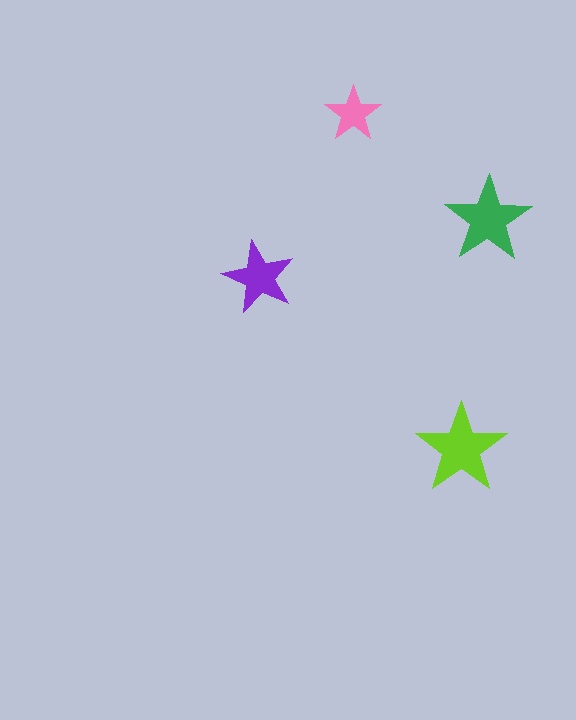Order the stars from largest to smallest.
the lime one, the green one, the purple one, the pink one.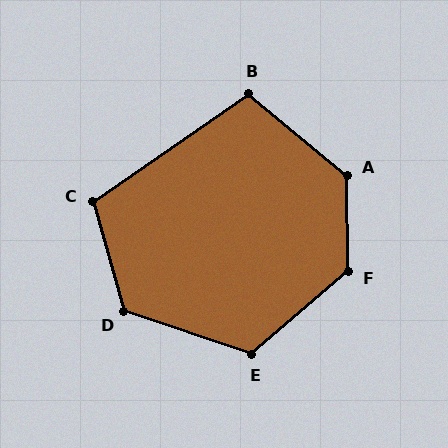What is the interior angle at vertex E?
Approximately 121 degrees (obtuse).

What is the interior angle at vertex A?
Approximately 130 degrees (obtuse).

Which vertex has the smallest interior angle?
B, at approximately 106 degrees.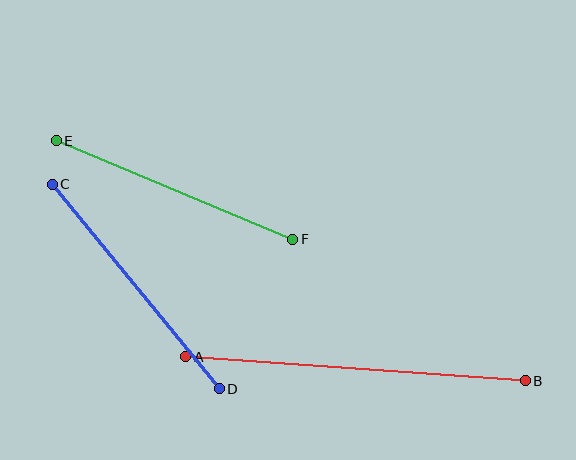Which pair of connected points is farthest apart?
Points A and B are farthest apart.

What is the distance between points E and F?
The distance is approximately 256 pixels.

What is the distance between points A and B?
The distance is approximately 340 pixels.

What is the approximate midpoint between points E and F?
The midpoint is at approximately (175, 190) pixels.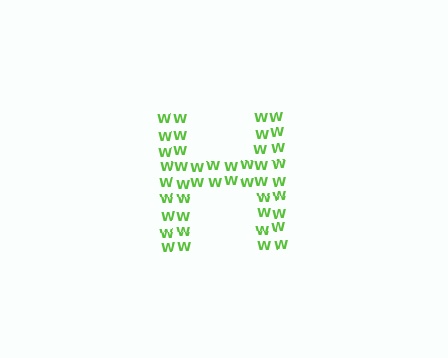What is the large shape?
The large shape is the letter H.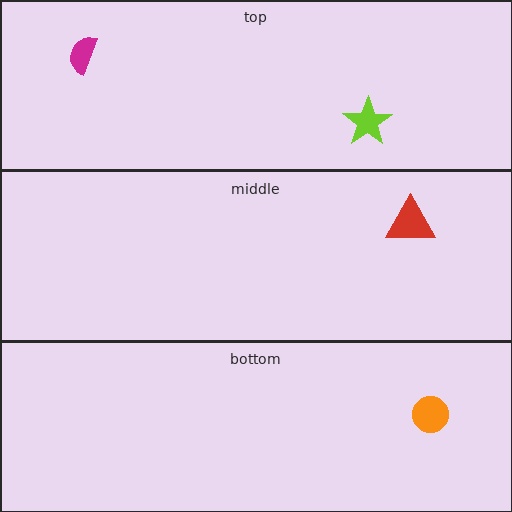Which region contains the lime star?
The top region.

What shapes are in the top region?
The lime star, the magenta semicircle.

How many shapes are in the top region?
2.